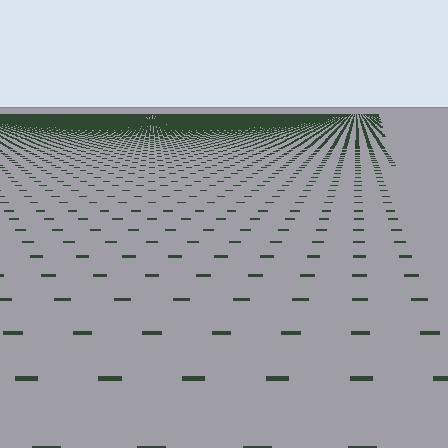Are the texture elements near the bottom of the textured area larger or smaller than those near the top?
Larger. Near the bottom, elements are closer to the viewer and appear at a bigger on-screen size.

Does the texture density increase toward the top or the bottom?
Density increases toward the top.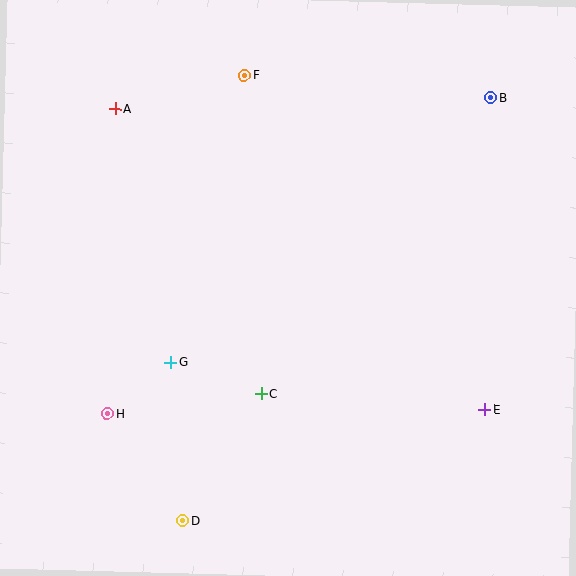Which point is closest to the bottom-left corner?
Point D is closest to the bottom-left corner.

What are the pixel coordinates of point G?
Point G is at (171, 362).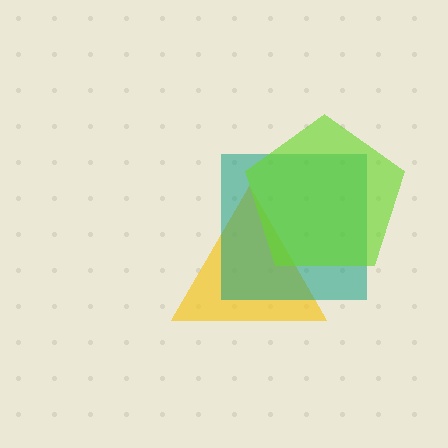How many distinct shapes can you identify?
There are 3 distinct shapes: a yellow triangle, a teal square, a lime pentagon.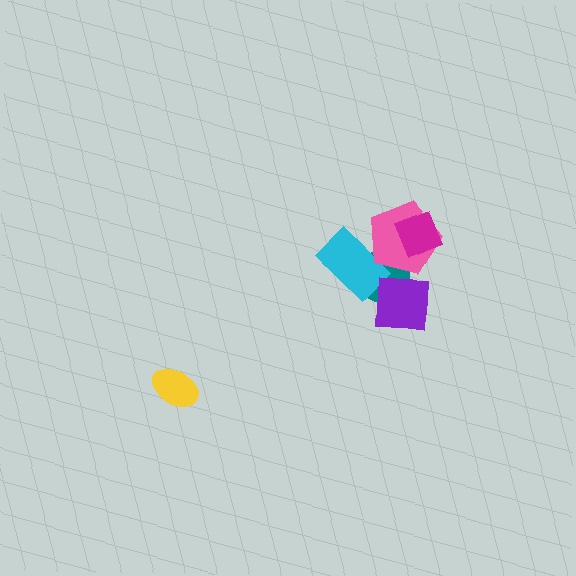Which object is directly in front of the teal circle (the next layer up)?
The cyan rectangle is directly in front of the teal circle.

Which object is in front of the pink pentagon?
The magenta diamond is in front of the pink pentagon.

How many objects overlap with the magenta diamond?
1 object overlaps with the magenta diamond.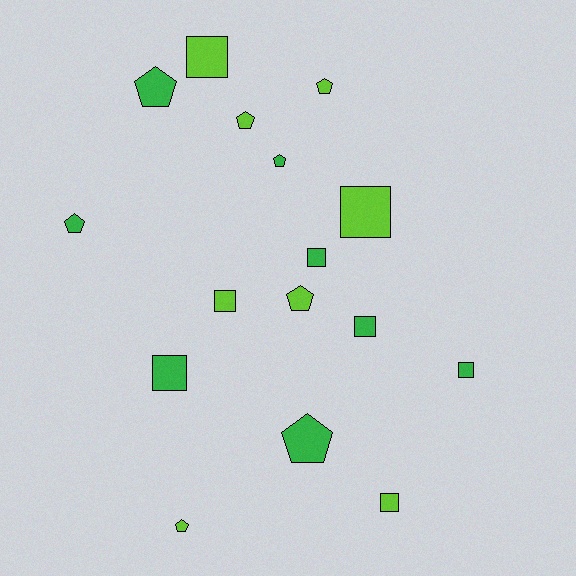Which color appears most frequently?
Lime, with 8 objects.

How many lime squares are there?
There are 4 lime squares.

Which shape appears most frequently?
Square, with 8 objects.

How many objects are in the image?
There are 16 objects.